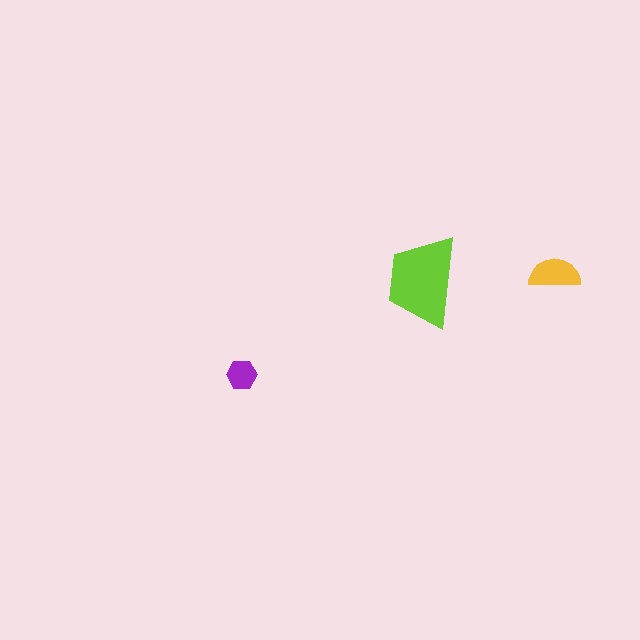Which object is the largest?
The lime trapezoid.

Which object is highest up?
The yellow semicircle is topmost.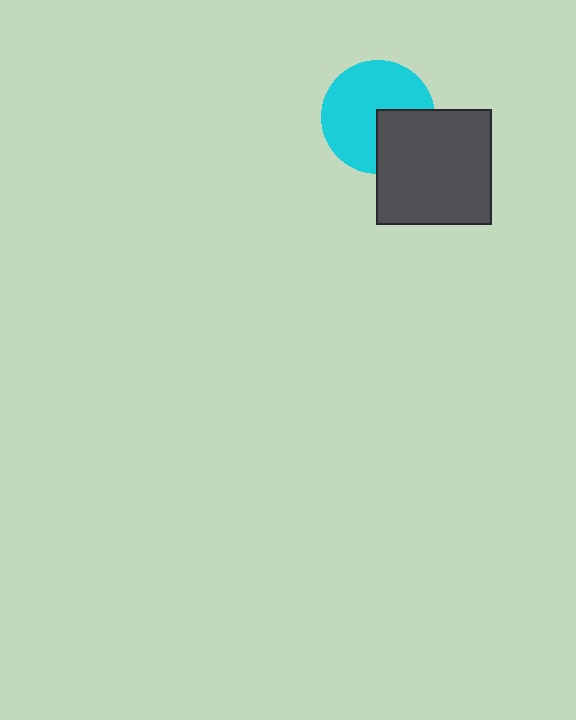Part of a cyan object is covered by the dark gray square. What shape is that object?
It is a circle.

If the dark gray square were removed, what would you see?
You would see the complete cyan circle.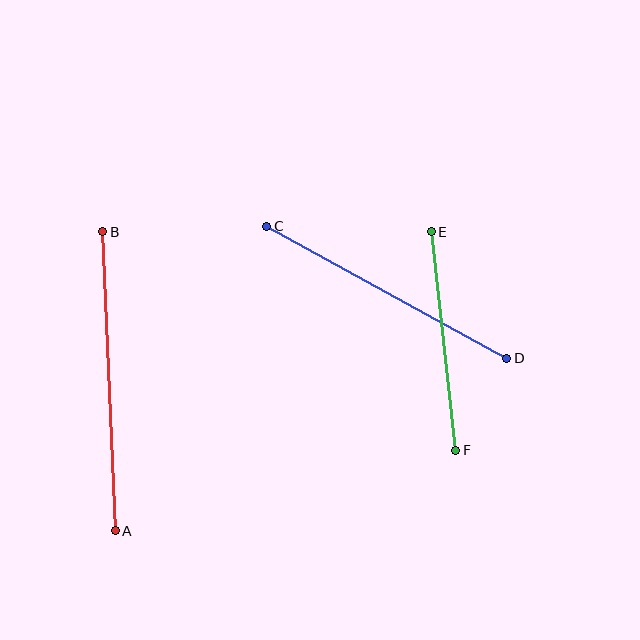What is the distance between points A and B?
The distance is approximately 300 pixels.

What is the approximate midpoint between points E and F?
The midpoint is at approximately (443, 341) pixels.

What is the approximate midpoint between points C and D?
The midpoint is at approximately (387, 292) pixels.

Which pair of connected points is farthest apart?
Points A and B are farthest apart.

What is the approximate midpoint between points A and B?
The midpoint is at approximately (109, 381) pixels.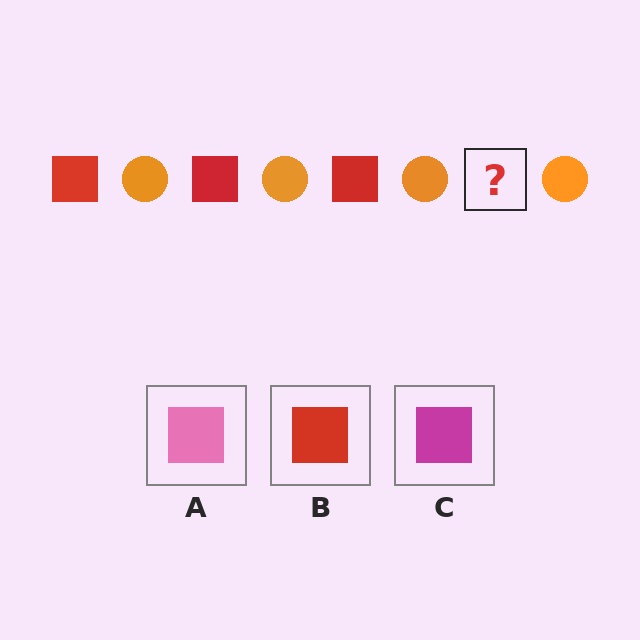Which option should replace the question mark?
Option B.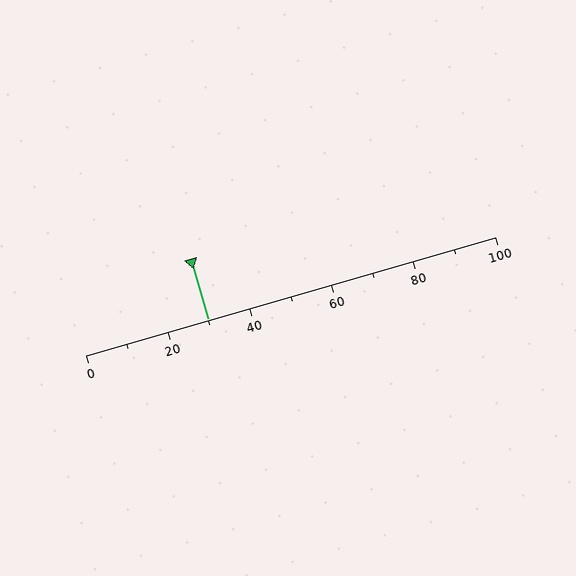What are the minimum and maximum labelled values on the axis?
The axis runs from 0 to 100.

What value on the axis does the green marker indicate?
The marker indicates approximately 30.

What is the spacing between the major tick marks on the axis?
The major ticks are spaced 20 apart.